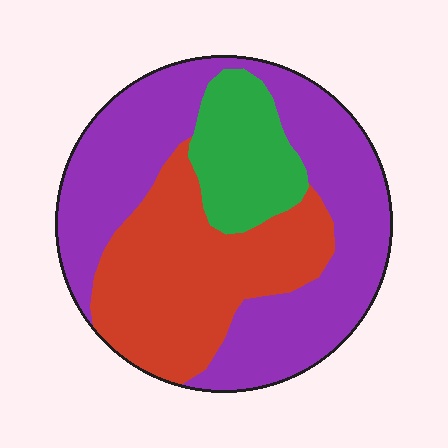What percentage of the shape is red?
Red covers around 35% of the shape.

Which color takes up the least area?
Green, at roughly 15%.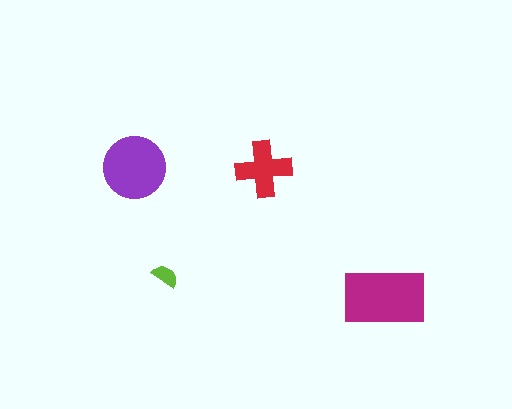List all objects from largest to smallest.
The magenta rectangle, the purple circle, the red cross, the lime semicircle.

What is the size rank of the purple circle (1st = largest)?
2nd.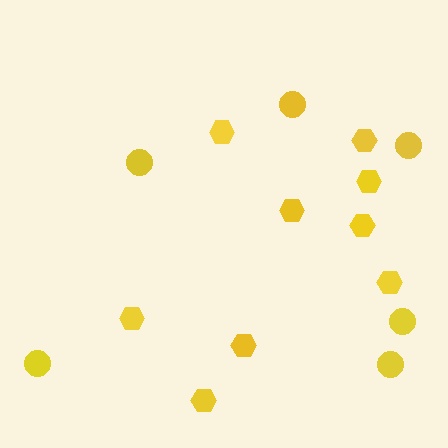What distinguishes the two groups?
There are 2 groups: one group of hexagons (9) and one group of circles (6).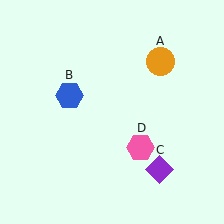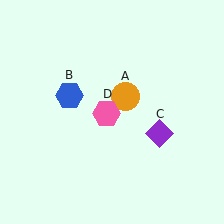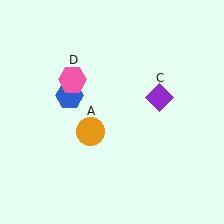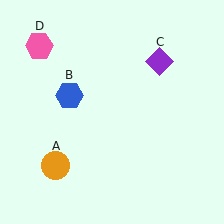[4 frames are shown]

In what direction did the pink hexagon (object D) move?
The pink hexagon (object D) moved up and to the left.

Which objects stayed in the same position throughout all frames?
Blue hexagon (object B) remained stationary.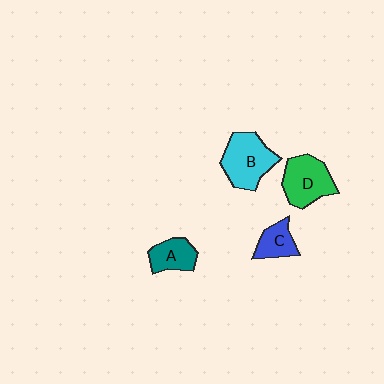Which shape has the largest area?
Shape B (cyan).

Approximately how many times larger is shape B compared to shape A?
Approximately 1.7 times.